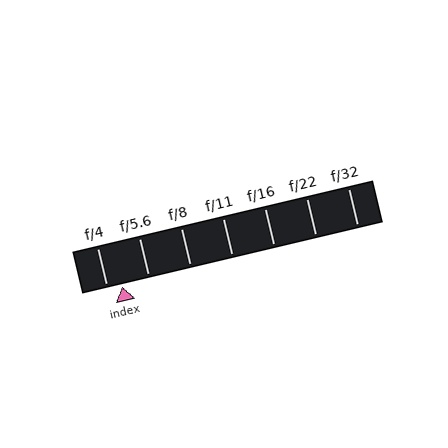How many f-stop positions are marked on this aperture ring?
There are 7 f-stop positions marked.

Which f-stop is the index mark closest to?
The index mark is closest to f/4.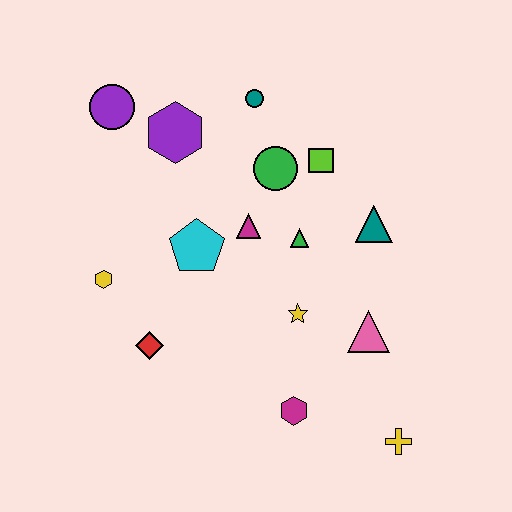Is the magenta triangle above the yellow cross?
Yes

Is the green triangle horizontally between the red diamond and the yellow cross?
Yes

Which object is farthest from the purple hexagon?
The yellow cross is farthest from the purple hexagon.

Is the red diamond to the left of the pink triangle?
Yes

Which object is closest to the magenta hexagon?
The yellow star is closest to the magenta hexagon.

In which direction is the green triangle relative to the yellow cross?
The green triangle is above the yellow cross.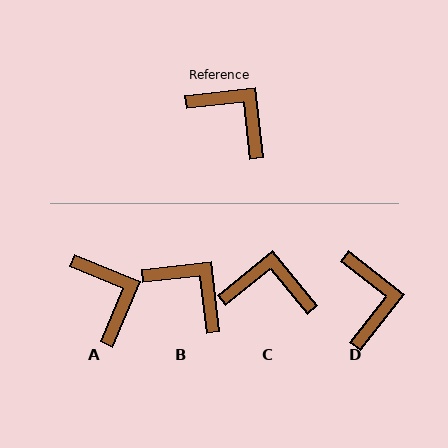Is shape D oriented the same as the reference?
No, it is off by about 44 degrees.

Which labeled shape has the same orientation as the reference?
B.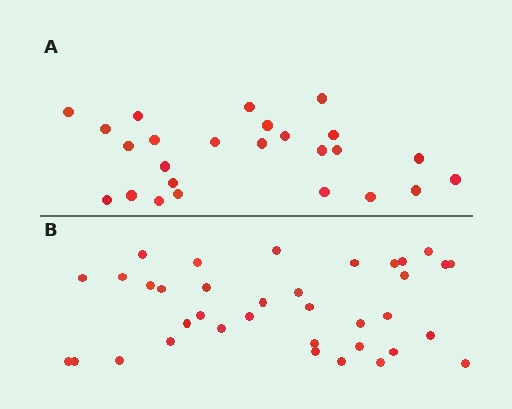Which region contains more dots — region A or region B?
Region B (the bottom region) has more dots.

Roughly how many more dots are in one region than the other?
Region B has roughly 12 or so more dots than region A.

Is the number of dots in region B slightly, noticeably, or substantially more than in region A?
Region B has noticeably more, but not dramatically so. The ratio is roughly 1.4 to 1.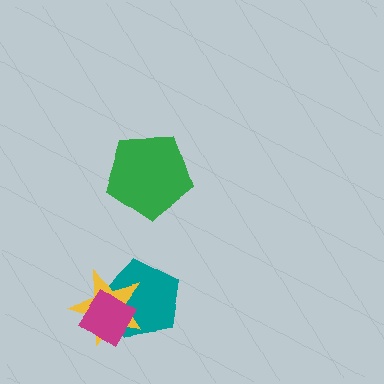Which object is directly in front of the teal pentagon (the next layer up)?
The yellow star is directly in front of the teal pentagon.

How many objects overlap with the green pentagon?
0 objects overlap with the green pentagon.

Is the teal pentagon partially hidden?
Yes, it is partially covered by another shape.